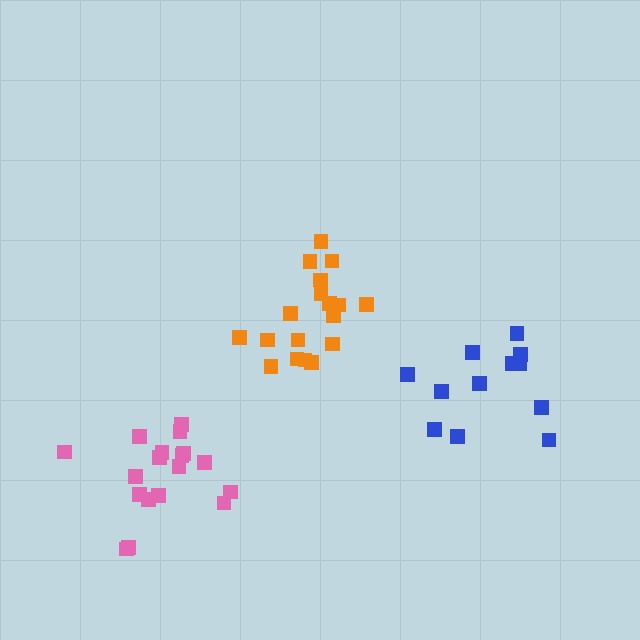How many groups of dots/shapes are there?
There are 3 groups.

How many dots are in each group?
Group 1: 12 dots, Group 2: 18 dots, Group 3: 18 dots (48 total).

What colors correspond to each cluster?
The clusters are colored: blue, orange, pink.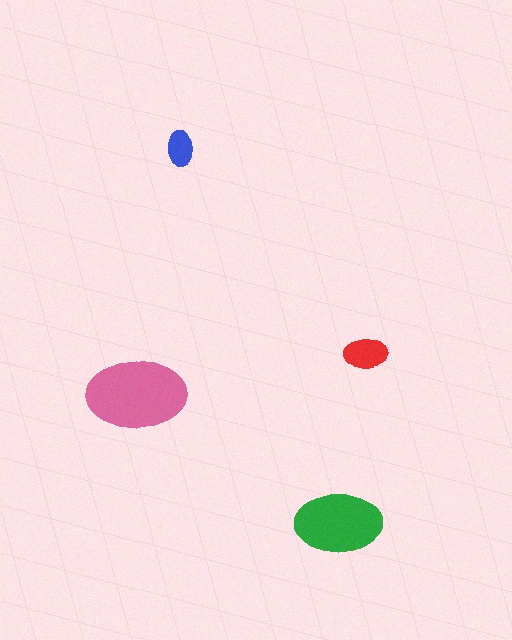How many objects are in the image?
There are 4 objects in the image.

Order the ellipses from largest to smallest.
the pink one, the green one, the red one, the blue one.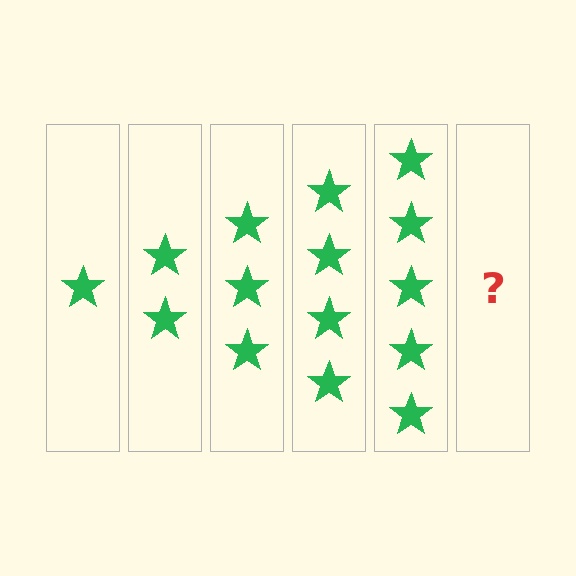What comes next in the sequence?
The next element should be 6 stars.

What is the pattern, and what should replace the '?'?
The pattern is that each step adds one more star. The '?' should be 6 stars.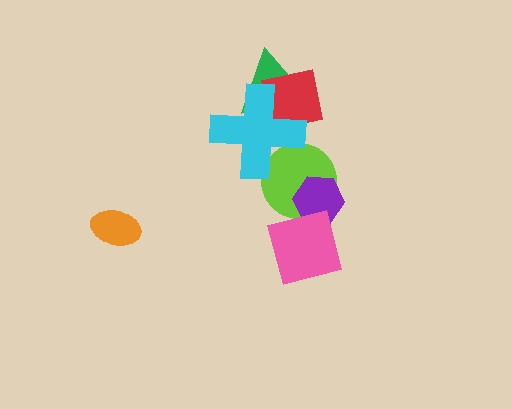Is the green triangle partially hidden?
Yes, it is partially covered by another shape.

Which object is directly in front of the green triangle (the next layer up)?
The red square is directly in front of the green triangle.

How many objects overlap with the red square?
2 objects overlap with the red square.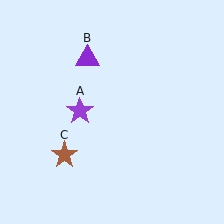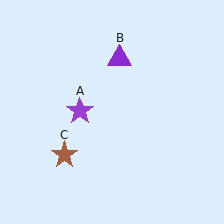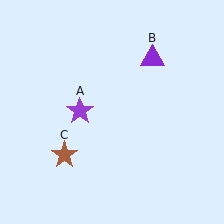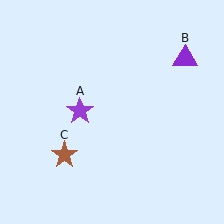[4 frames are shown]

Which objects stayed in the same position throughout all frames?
Purple star (object A) and brown star (object C) remained stationary.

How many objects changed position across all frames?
1 object changed position: purple triangle (object B).